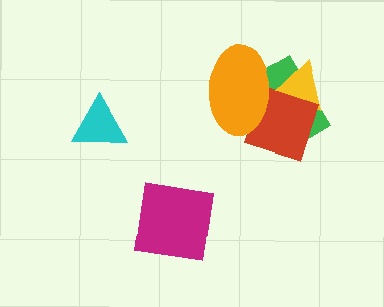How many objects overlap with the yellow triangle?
3 objects overlap with the yellow triangle.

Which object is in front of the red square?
The orange ellipse is in front of the red square.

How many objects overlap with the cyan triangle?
0 objects overlap with the cyan triangle.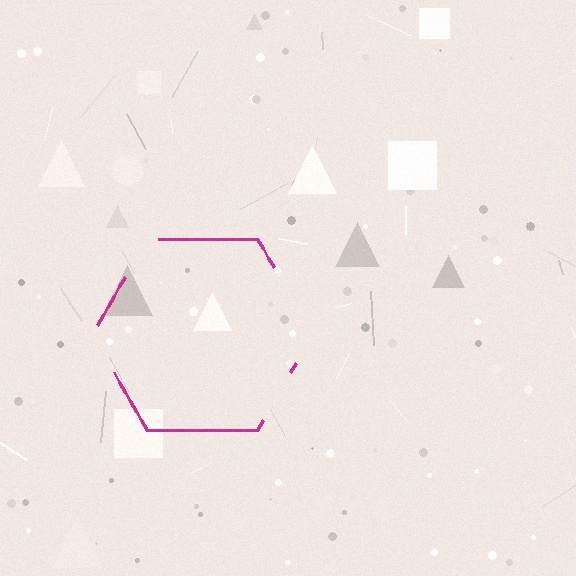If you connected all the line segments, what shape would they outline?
They would outline a hexagon.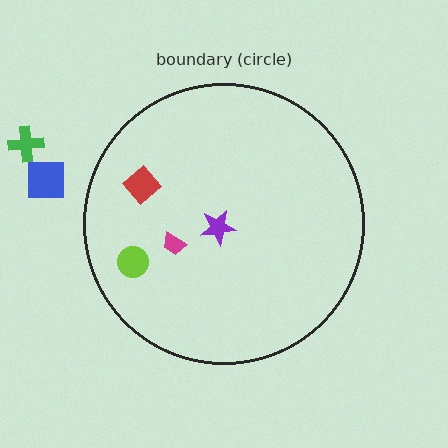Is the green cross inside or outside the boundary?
Outside.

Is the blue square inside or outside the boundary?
Outside.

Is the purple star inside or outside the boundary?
Inside.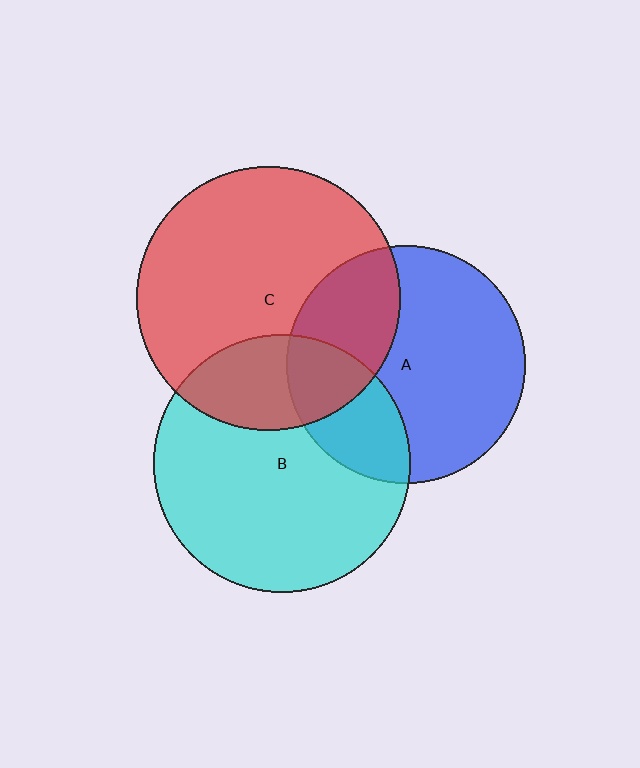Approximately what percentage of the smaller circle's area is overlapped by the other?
Approximately 25%.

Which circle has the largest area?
Circle C (red).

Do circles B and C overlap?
Yes.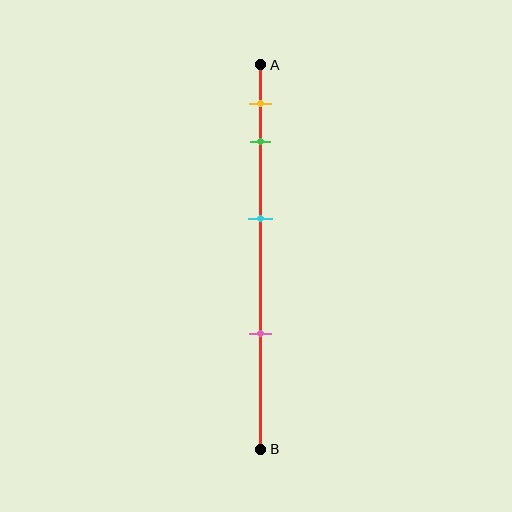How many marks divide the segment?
There are 4 marks dividing the segment.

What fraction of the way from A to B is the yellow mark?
The yellow mark is approximately 10% (0.1) of the way from A to B.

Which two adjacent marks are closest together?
The yellow and green marks are the closest adjacent pair.